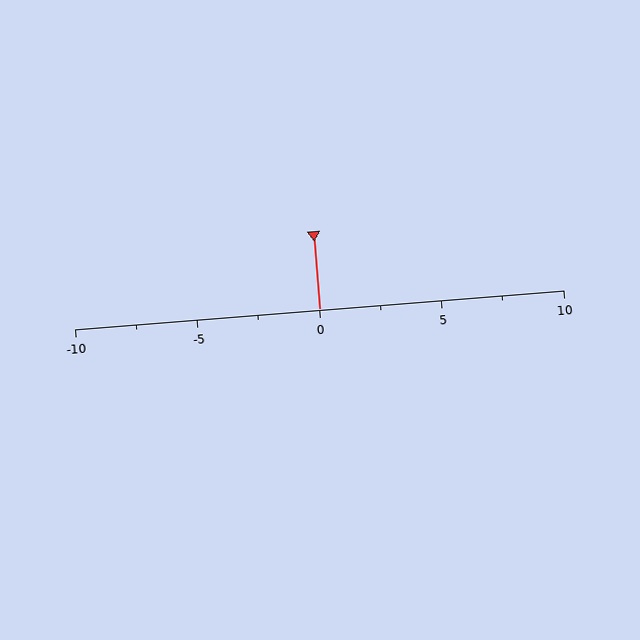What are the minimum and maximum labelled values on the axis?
The axis runs from -10 to 10.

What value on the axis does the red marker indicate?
The marker indicates approximately 0.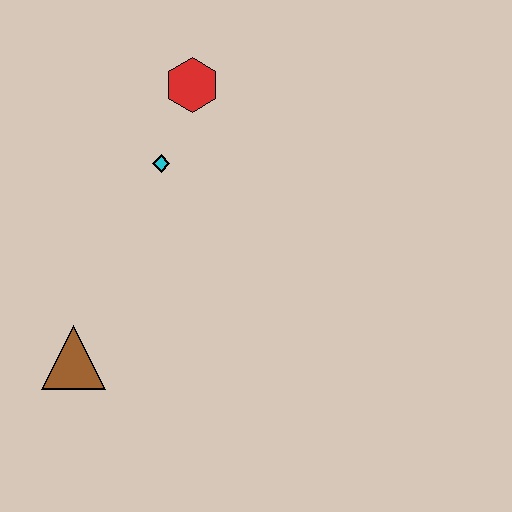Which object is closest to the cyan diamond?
The red hexagon is closest to the cyan diamond.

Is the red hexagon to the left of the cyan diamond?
No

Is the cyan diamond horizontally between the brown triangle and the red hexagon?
Yes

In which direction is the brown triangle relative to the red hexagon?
The brown triangle is below the red hexagon.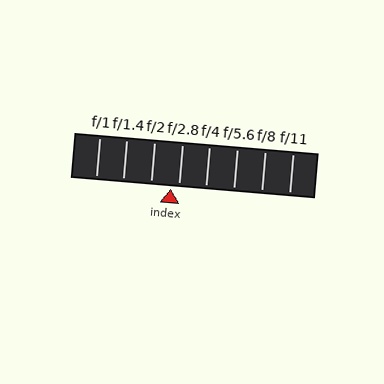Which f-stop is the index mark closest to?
The index mark is closest to f/2.8.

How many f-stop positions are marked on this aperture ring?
There are 8 f-stop positions marked.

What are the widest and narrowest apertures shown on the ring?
The widest aperture shown is f/1 and the narrowest is f/11.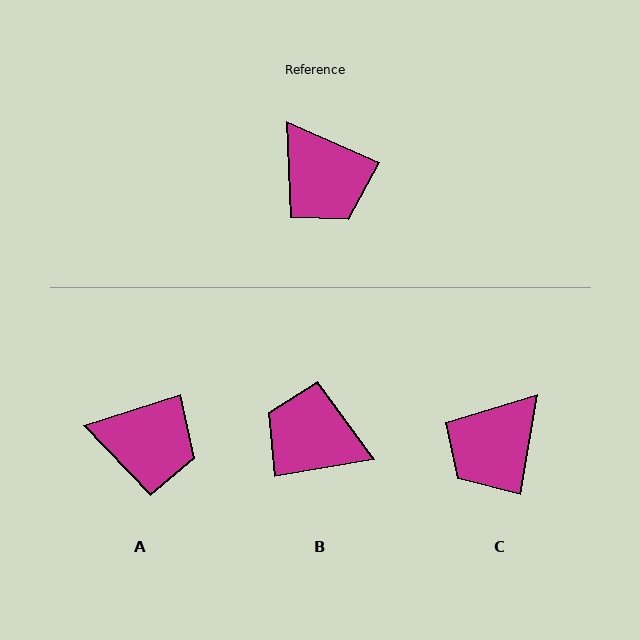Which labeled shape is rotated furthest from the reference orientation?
B, about 146 degrees away.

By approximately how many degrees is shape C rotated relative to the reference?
Approximately 76 degrees clockwise.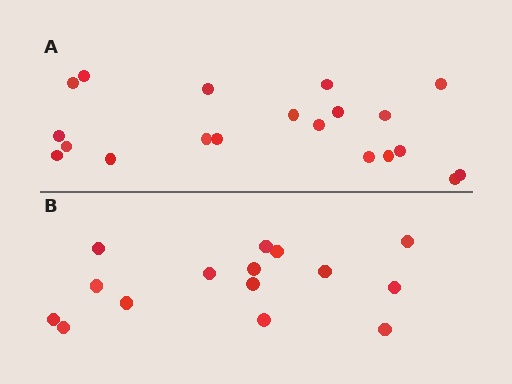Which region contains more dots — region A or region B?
Region A (the top region) has more dots.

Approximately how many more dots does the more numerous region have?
Region A has about 5 more dots than region B.